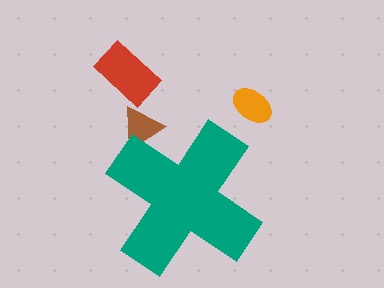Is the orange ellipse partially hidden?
No, the orange ellipse is fully visible.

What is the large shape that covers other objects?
A teal cross.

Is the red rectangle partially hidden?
No, the red rectangle is fully visible.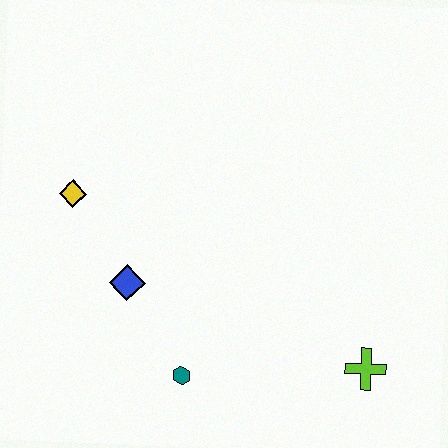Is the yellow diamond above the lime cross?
Yes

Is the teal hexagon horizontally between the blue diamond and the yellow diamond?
No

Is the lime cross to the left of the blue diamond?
No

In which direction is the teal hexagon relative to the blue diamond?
The teal hexagon is below the blue diamond.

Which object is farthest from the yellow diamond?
The lime cross is farthest from the yellow diamond.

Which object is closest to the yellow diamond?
The blue diamond is closest to the yellow diamond.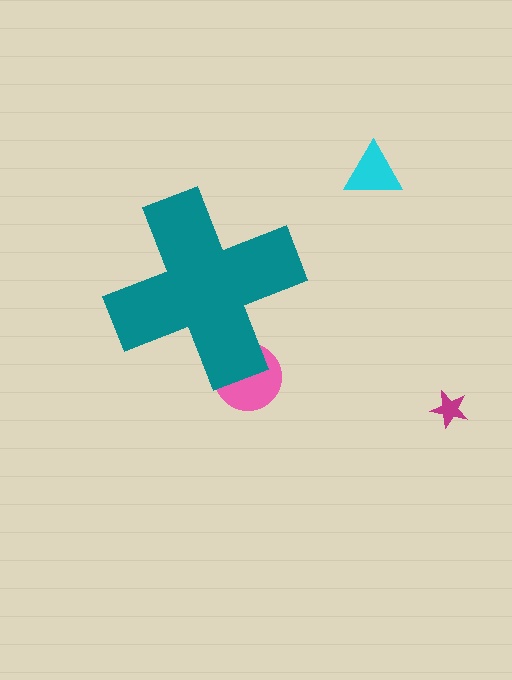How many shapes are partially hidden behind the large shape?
1 shape is partially hidden.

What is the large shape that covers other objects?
A teal cross.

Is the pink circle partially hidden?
Yes, the pink circle is partially hidden behind the teal cross.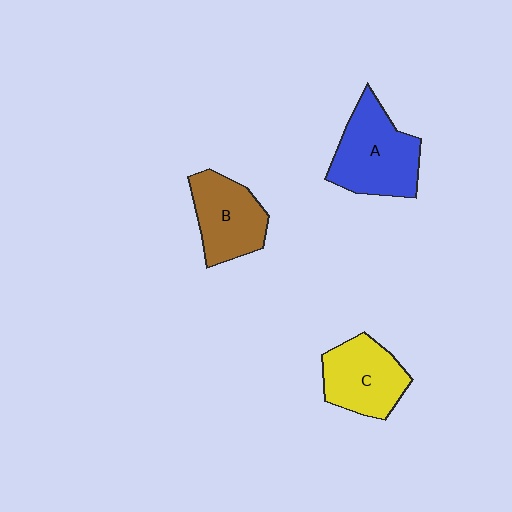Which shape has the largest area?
Shape A (blue).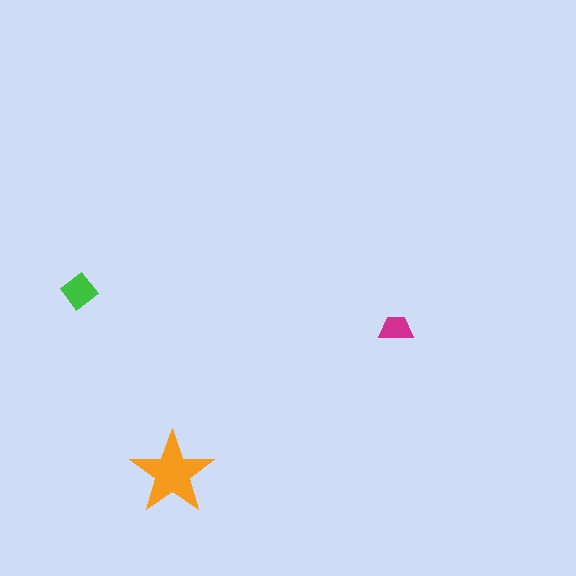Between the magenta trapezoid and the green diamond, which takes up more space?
The green diamond.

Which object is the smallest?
The magenta trapezoid.